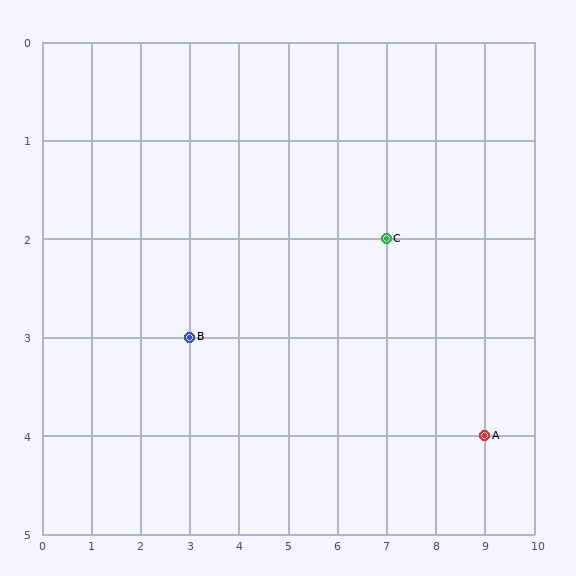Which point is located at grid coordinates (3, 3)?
Point B is at (3, 3).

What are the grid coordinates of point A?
Point A is at grid coordinates (9, 4).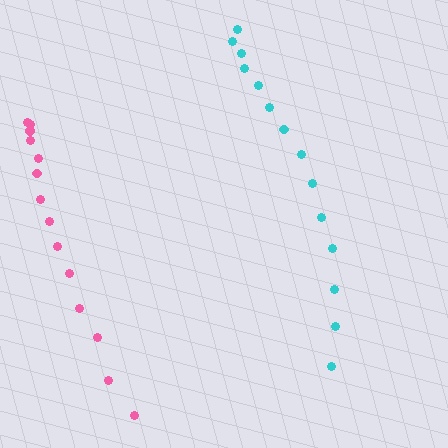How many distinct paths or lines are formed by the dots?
There are 2 distinct paths.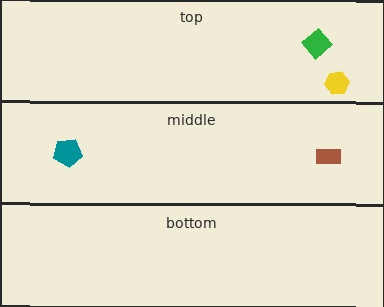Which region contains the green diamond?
The top region.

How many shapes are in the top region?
2.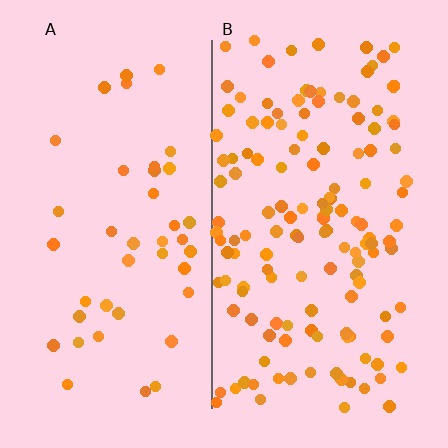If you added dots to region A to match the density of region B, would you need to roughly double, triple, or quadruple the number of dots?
Approximately triple.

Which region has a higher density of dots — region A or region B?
B (the right).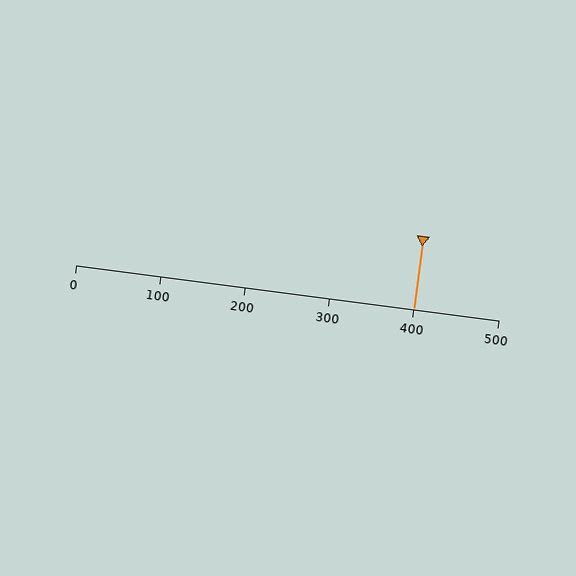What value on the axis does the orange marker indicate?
The marker indicates approximately 400.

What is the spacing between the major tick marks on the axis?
The major ticks are spaced 100 apart.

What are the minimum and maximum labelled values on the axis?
The axis runs from 0 to 500.